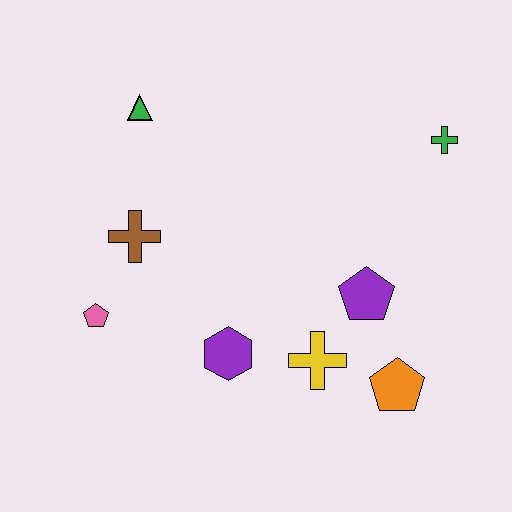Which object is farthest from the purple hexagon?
The green cross is farthest from the purple hexagon.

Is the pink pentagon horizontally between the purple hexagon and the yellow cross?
No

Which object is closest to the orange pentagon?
The yellow cross is closest to the orange pentagon.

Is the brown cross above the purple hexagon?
Yes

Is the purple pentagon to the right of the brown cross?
Yes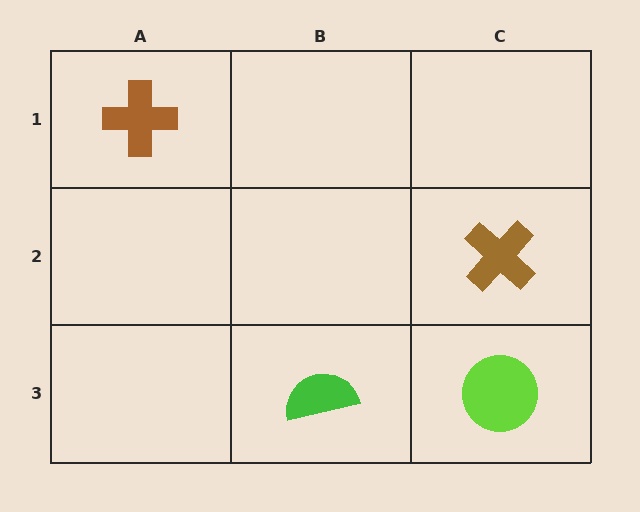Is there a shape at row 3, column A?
No, that cell is empty.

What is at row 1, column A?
A brown cross.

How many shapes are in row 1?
1 shape.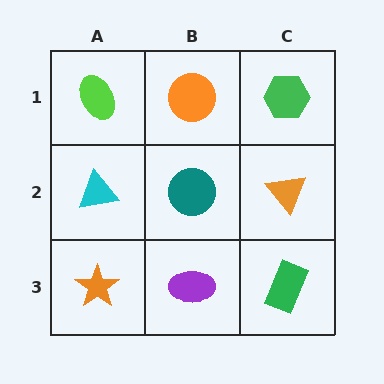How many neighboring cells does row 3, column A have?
2.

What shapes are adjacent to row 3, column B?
A teal circle (row 2, column B), an orange star (row 3, column A), a green rectangle (row 3, column C).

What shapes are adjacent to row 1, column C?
An orange triangle (row 2, column C), an orange circle (row 1, column B).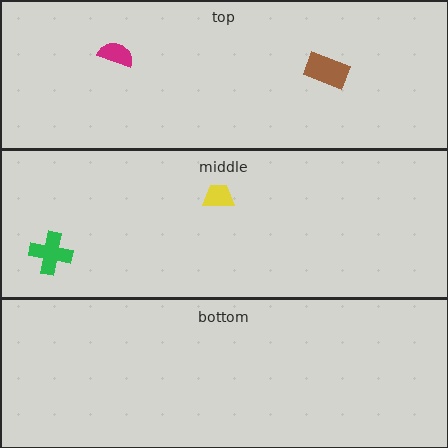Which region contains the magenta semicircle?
The top region.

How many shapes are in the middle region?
2.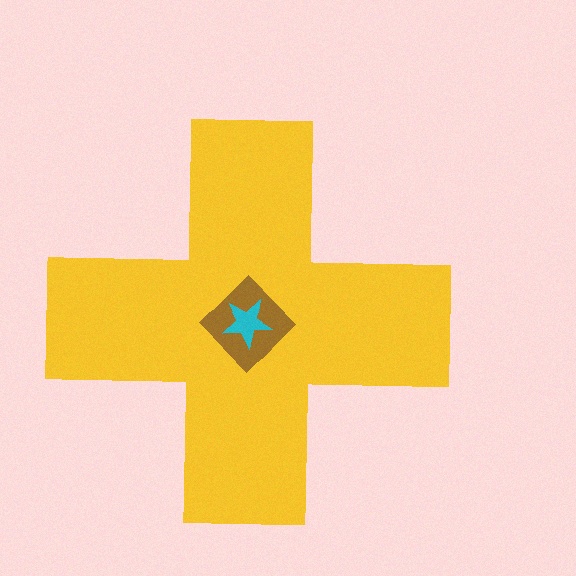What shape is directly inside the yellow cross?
The brown diamond.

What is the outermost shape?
The yellow cross.